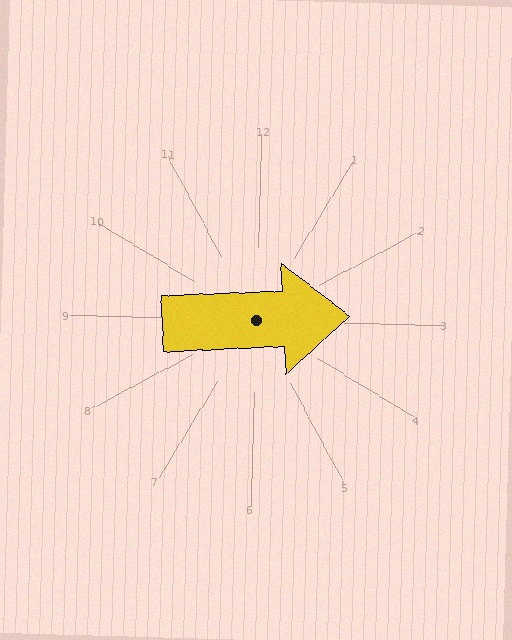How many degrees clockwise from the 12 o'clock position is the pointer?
Approximately 86 degrees.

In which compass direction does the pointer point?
East.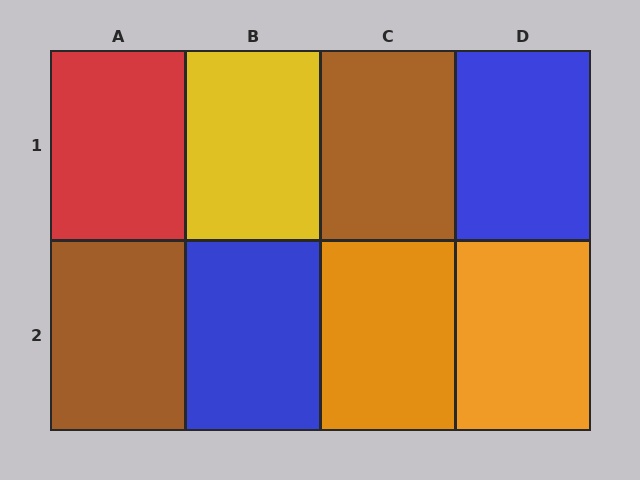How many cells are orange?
2 cells are orange.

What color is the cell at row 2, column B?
Blue.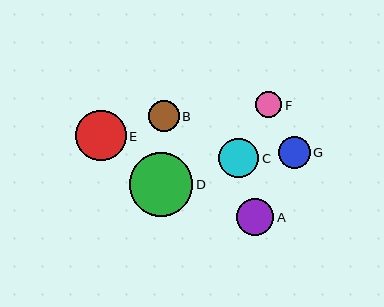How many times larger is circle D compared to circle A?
Circle D is approximately 1.7 times the size of circle A.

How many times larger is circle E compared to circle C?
Circle E is approximately 1.3 times the size of circle C.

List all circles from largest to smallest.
From largest to smallest: D, E, C, A, G, B, F.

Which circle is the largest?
Circle D is the largest with a size of approximately 63 pixels.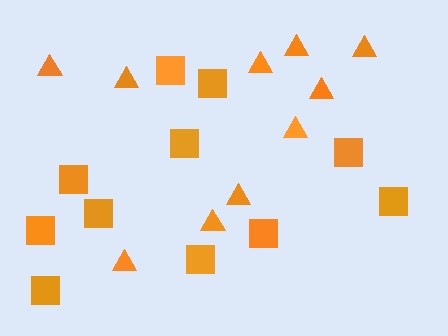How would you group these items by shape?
There are 2 groups: one group of squares (11) and one group of triangles (10).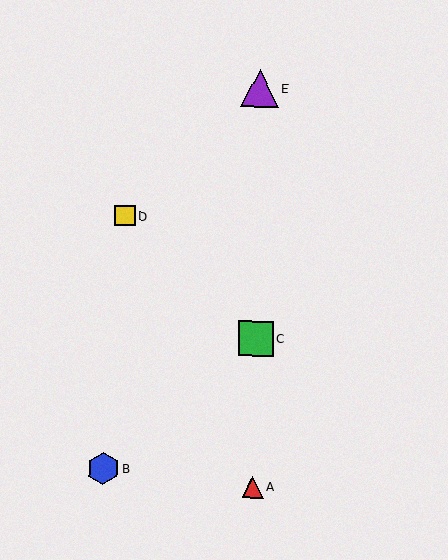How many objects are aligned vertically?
3 objects (A, C, E) are aligned vertically.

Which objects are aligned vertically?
Objects A, C, E are aligned vertically.